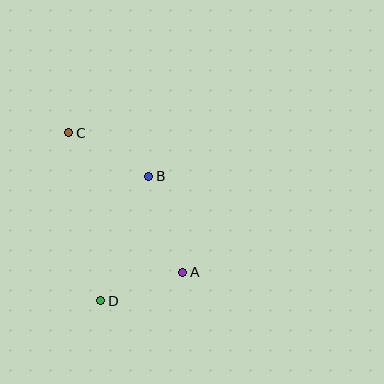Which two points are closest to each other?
Points A and D are closest to each other.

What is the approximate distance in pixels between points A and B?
The distance between A and B is approximately 102 pixels.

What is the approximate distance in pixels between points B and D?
The distance between B and D is approximately 133 pixels.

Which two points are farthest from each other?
Points A and C are farthest from each other.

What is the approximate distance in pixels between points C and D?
The distance between C and D is approximately 171 pixels.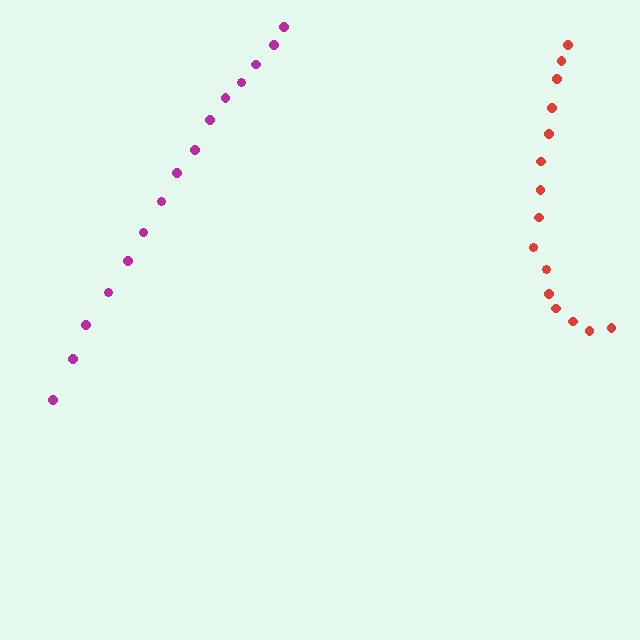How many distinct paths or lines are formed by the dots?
There are 2 distinct paths.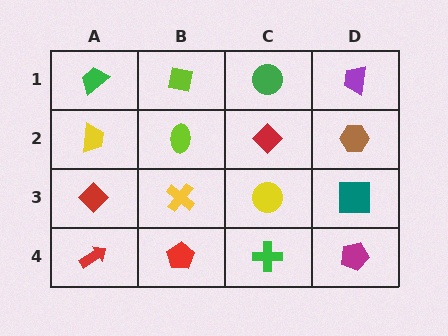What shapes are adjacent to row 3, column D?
A brown hexagon (row 2, column D), a magenta pentagon (row 4, column D), a yellow circle (row 3, column C).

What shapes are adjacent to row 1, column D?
A brown hexagon (row 2, column D), a green circle (row 1, column C).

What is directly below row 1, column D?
A brown hexagon.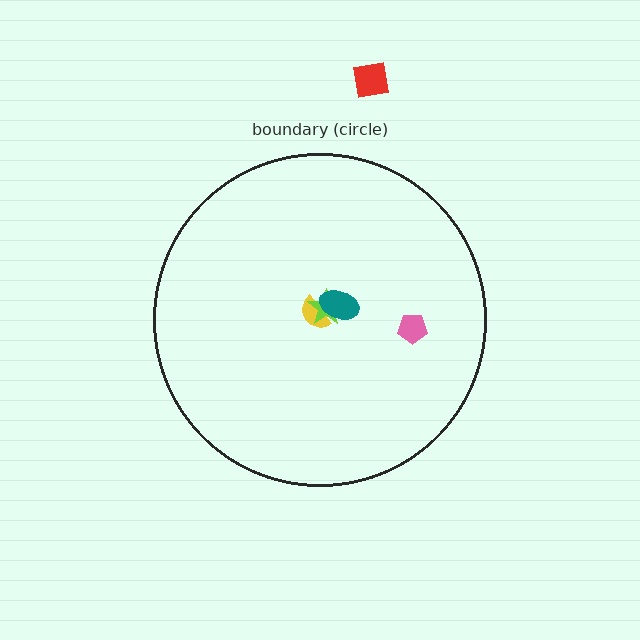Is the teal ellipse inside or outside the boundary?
Inside.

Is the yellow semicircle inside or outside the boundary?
Inside.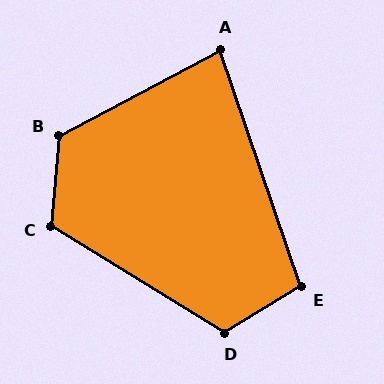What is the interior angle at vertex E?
Approximately 102 degrees (obtuse).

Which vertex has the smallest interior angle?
A, at approximately 81 degrees.